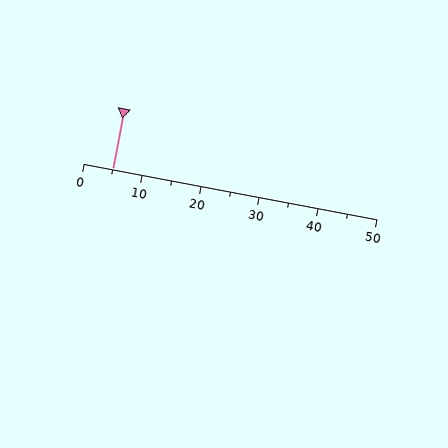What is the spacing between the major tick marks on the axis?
The major ticks are spaced 10 apart.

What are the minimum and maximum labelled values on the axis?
The axis runs from 0 to 50.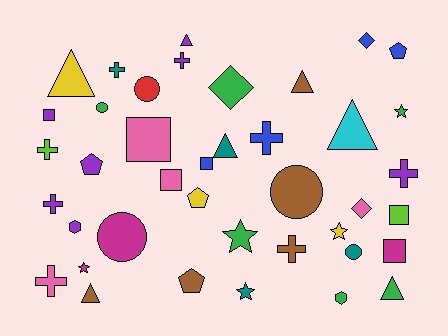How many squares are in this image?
There are 6 squares.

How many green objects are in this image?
There are 6 green objects.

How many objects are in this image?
There are 40 objects.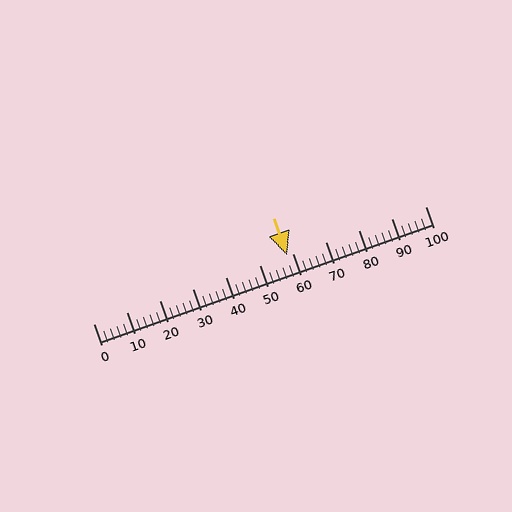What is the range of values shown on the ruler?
The ruler shows values from 0 to 100.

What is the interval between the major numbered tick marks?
The major tick marks are spaced 10 units apart.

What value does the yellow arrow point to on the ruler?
The yellow arrow points to approximately 58.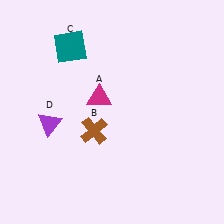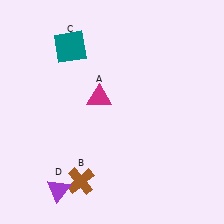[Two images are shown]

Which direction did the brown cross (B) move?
The brown cross (B) moved down.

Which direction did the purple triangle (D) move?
The purple triangle (D) moved down.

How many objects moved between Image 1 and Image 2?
2 objects moved between the two images.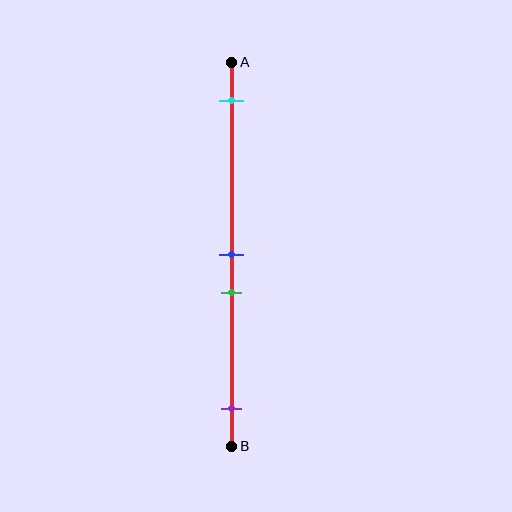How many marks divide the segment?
There are 4 marks dividing the segment.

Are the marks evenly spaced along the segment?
No, the marks are not evenly spaced.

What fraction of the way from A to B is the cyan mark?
The cyan mark is approximately 10% (0.1) of the way from A to B.